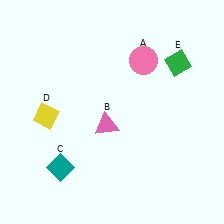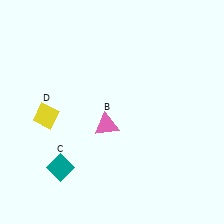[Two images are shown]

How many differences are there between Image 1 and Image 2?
There are 2 differences between the two images.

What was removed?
The pink circle (A), the green diamond (E) were removed in Image 2.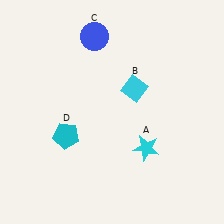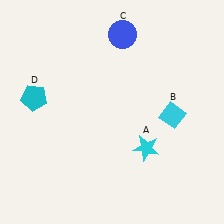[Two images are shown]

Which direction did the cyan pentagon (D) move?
The cyan pentagon (D) moved up.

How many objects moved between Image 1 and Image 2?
3 objects moved between the two images.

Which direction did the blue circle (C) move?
The blue circle (C) moved right.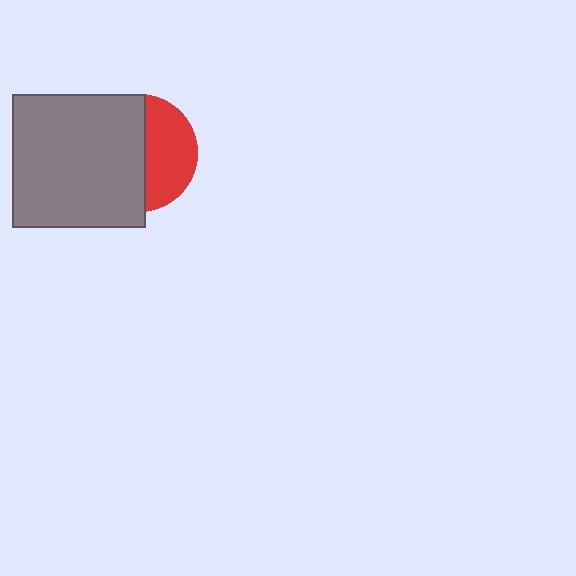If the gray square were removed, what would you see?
You would see the complete red circle.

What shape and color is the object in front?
The object in front is a gray square.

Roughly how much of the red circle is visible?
A small part of it is visible (roughly 43%).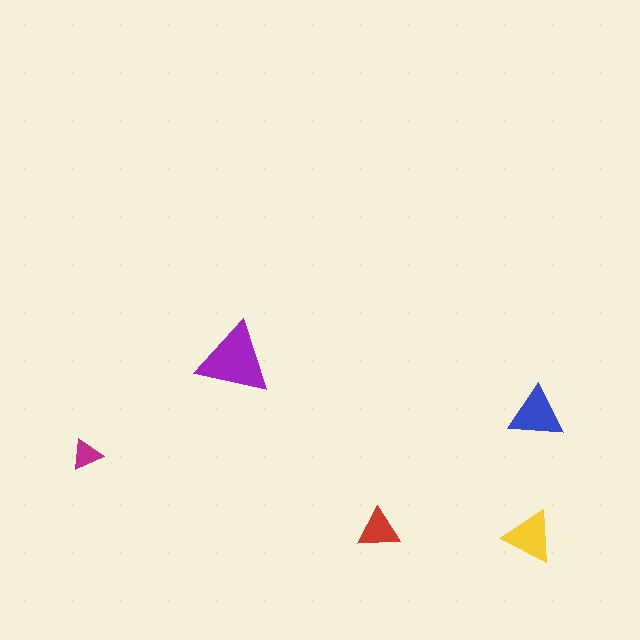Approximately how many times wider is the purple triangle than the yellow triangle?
About 1.5 times wider.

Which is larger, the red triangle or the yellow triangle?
The yellow one.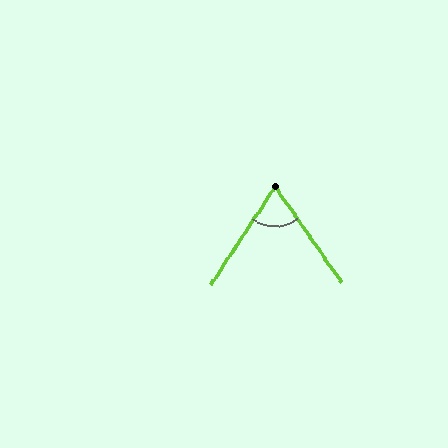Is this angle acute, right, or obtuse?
It is acute.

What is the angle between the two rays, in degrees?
Approximately 68 degrees.